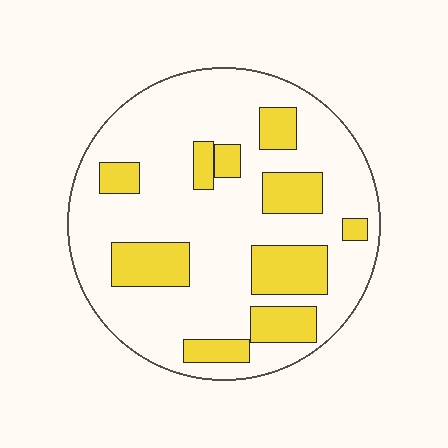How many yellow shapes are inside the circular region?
10.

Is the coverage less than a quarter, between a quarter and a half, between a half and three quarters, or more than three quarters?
Between a quarter and a half.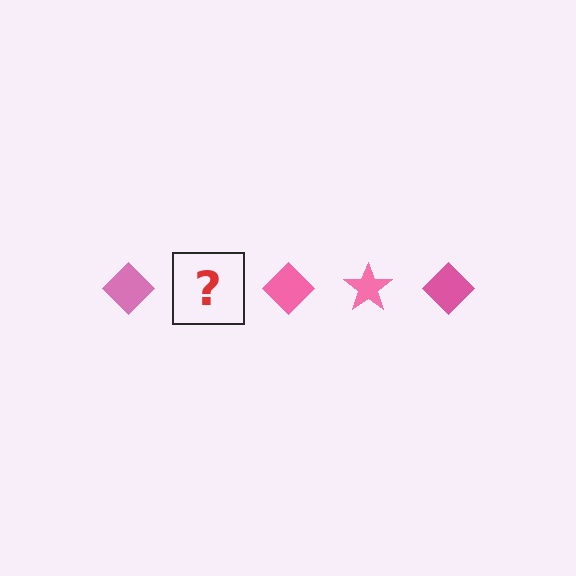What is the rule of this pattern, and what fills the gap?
The rule is that the pattern cycles through diamond, star shapes in pink. The gap should be filled with a pink star.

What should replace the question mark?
The question mark should be replaced with a pink star.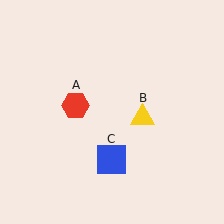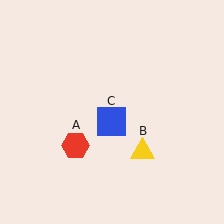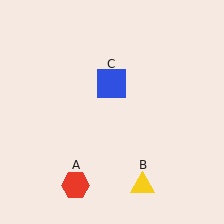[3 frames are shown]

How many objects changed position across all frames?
3 objects changed position: red hexagon (object A), yellow triangle (object B), blue square (object C).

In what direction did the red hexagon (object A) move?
The red hexagon (object A) moved down.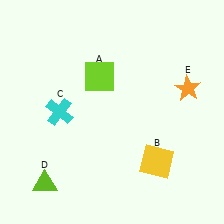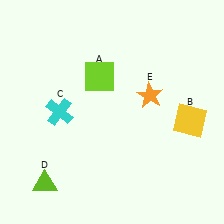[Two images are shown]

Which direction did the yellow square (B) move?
The yellow square (B) moved up.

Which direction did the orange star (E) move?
The orange star (E) moved left.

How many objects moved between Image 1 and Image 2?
2 objects moved between the two images.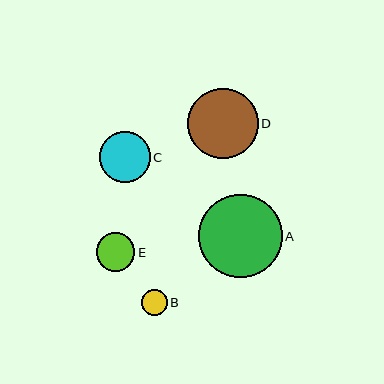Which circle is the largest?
Circle A is the largest with a size of approximately 84 pixels.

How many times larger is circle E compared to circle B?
Circle E is approximately 1.5 times the size of circle B.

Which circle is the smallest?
Circle B is the smallest with a size of approximately 26 pixels.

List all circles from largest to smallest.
From largest to smallest: A, D, C, E, B.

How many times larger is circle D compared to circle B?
Circle D is approximately 2.7 times the size of circle B.